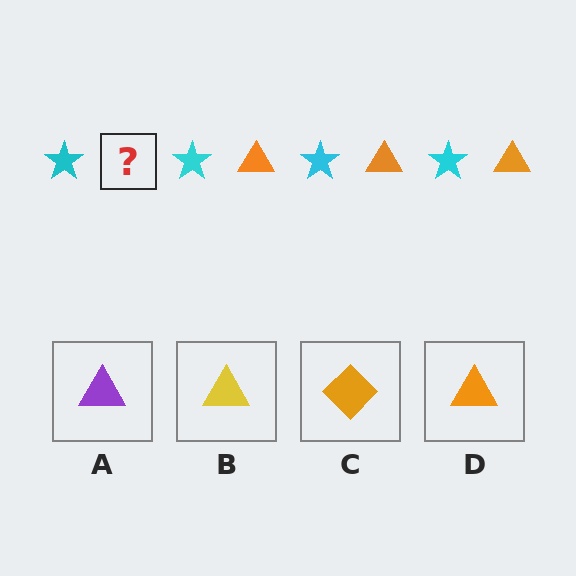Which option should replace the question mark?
Option D.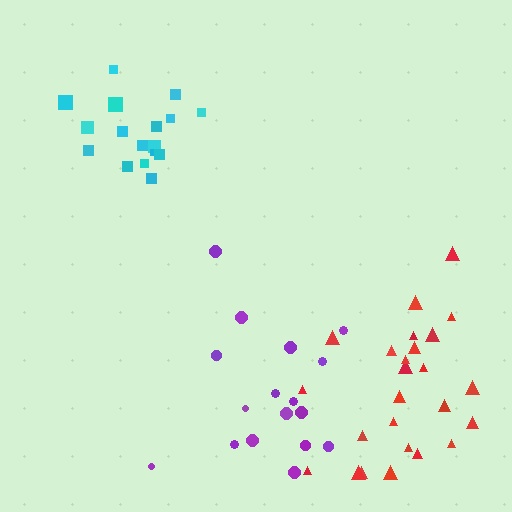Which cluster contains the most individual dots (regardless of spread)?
Red (25).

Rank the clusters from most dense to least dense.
cyan, purple, red.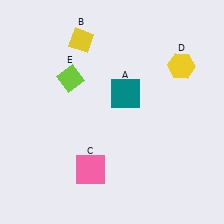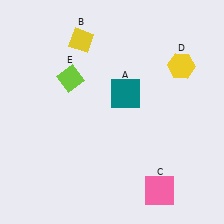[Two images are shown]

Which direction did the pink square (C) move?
The pink square (C) moved right.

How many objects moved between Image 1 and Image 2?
1 object moved between the two images.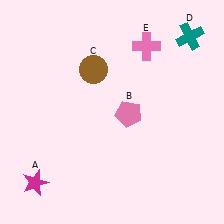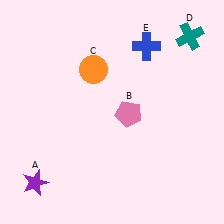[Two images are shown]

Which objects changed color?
A changed from magenta to purple. C changed from brown to orange. E changed from pink to blue.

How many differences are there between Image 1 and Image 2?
There are 3 differences between the two images.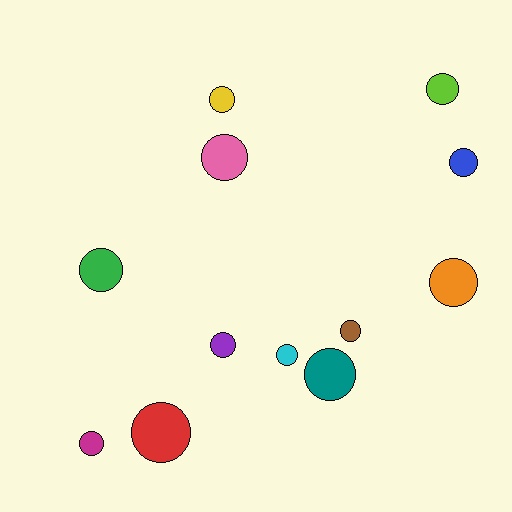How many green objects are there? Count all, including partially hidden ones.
There is 1 green object.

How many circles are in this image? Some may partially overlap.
There are 12 circles.